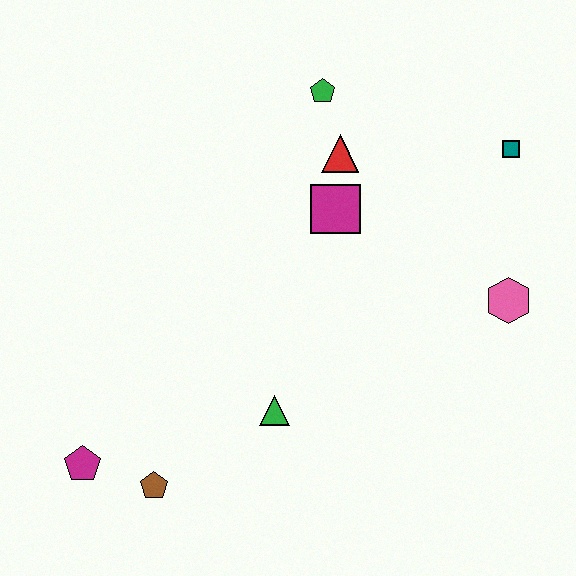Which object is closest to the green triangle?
The brown pentagon is closest to the green triangle.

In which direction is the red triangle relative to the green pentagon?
The red triangle is below the green pentagon.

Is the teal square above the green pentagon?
No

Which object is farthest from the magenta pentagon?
The teal square is farthest from the magenta pentagon.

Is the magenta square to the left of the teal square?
Yes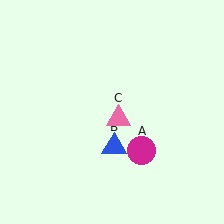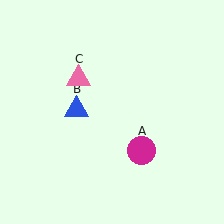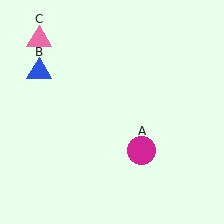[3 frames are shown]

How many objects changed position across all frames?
2 objects changed position: blue triangle (object B), pink triangle (object C).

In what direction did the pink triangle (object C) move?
The pink triangle (object C) moved up and to the left.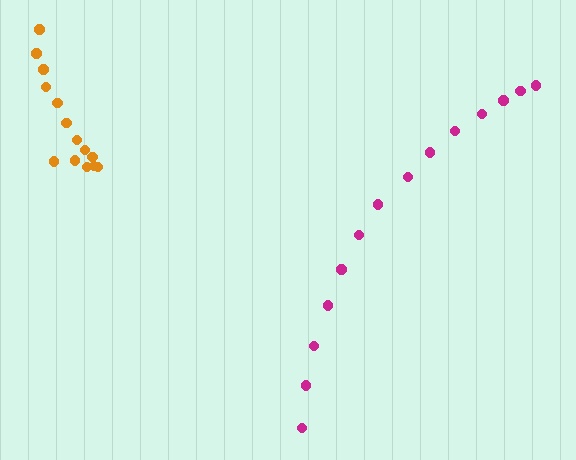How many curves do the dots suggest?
There are 2 distinct paths.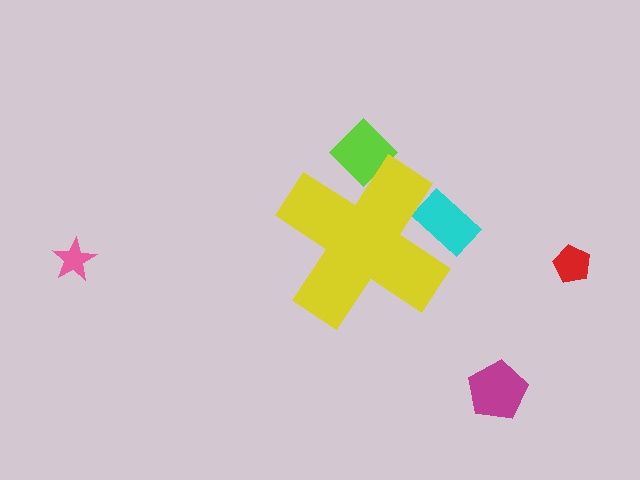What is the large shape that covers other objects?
A yellow cross.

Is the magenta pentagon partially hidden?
No, the magenta pentagon is fully visible.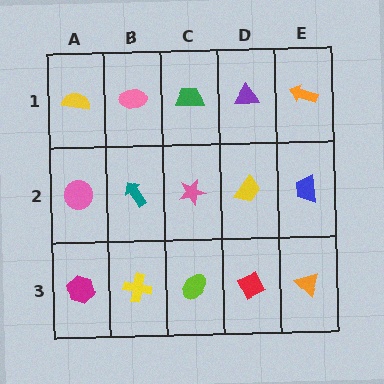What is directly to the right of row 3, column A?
A yellow cross.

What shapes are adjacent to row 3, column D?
A yellow trapezoid (row 2, column D), a lime ellipse (row 3, column C), an orange triangle (row 3, column E).